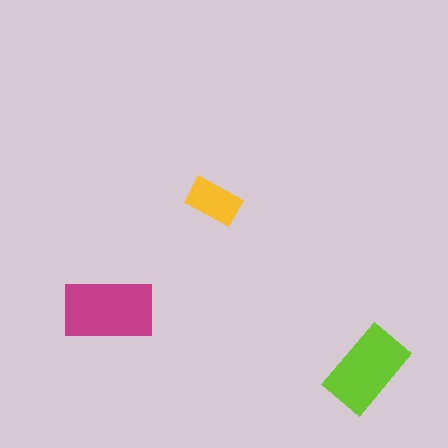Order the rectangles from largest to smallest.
the magenta one, the lime one, the yellow one.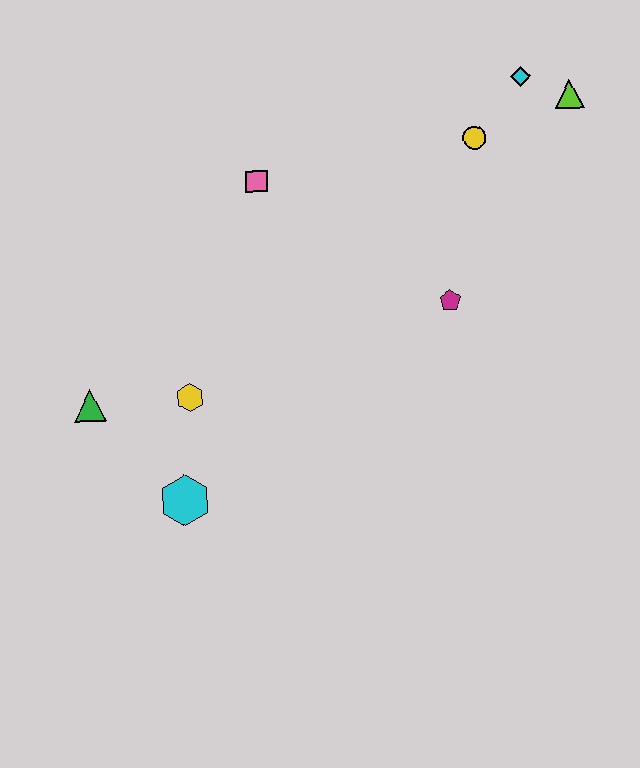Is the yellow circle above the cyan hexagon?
Yes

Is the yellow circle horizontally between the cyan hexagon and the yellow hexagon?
No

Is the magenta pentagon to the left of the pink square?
No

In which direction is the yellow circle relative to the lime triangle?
The yellow circle is to the left of the lime triangle.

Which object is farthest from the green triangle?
The lime triangle is farthest from the green triangle.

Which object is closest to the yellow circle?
The cyan diamond is closest to the yellow circle.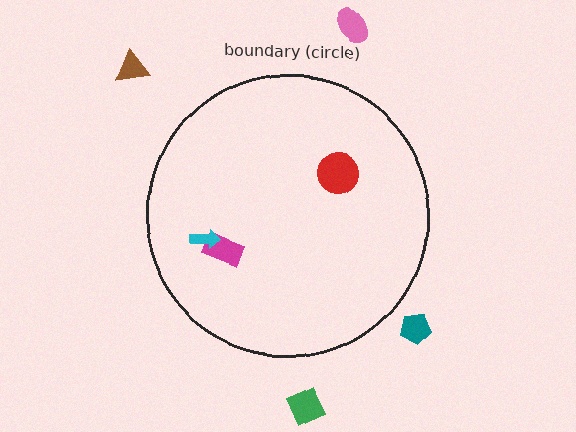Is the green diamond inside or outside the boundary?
Outside.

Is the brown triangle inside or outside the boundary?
Outside.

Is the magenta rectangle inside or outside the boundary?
Inside.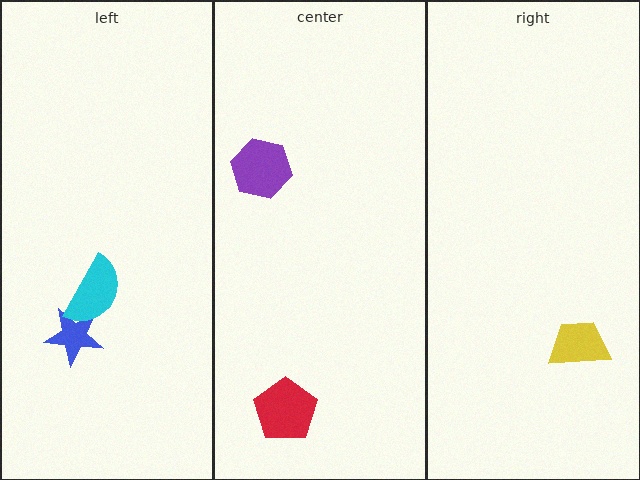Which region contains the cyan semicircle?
The left region.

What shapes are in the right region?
The yellow trapezoid.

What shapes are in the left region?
The blue star, the cyan semicircle.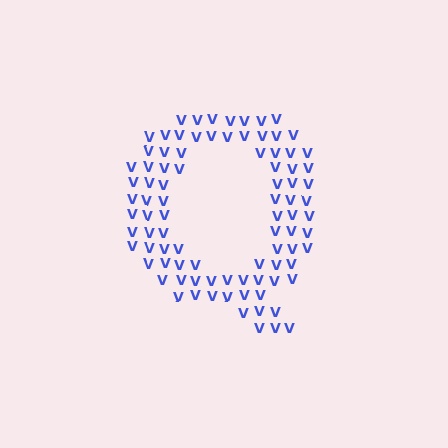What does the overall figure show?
The overall figure shows the letter Q.